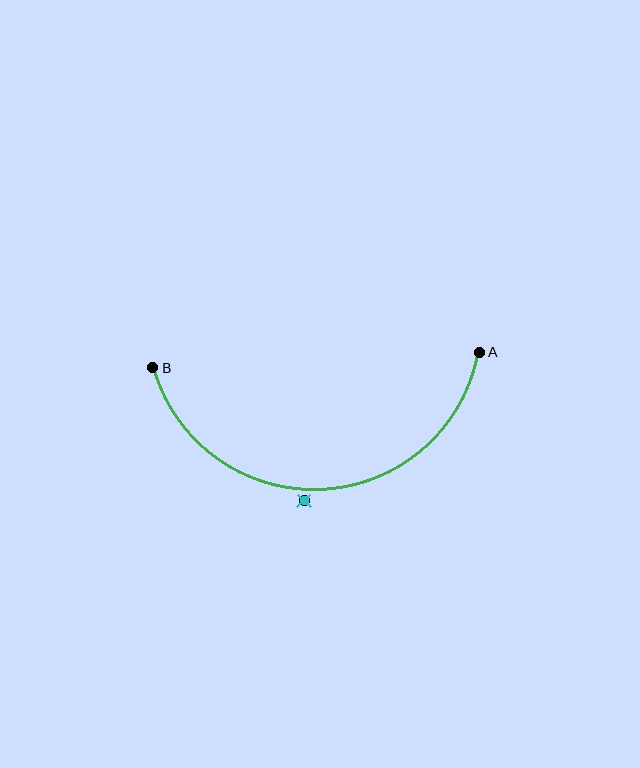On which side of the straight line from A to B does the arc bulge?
The arc bulges below the straight line connecting A and B.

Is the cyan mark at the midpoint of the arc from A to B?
No — the cyan mark does not lie on the arc at all. It sits slightly outside the curve.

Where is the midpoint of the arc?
The arc midpoint is the point on the curve farthest from the straight line joining A and B. It sits below that line.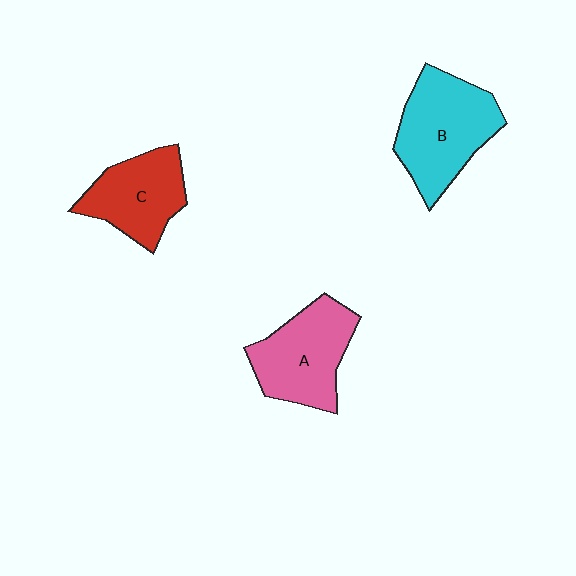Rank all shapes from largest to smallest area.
From largest to smallest: B (cyan), A (pink), C (red).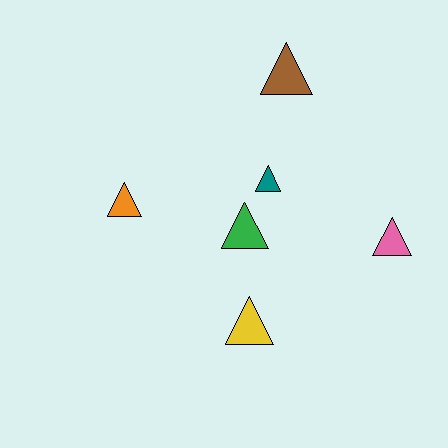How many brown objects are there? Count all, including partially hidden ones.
There is 1 brown object.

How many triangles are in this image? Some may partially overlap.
There are 6 triangles.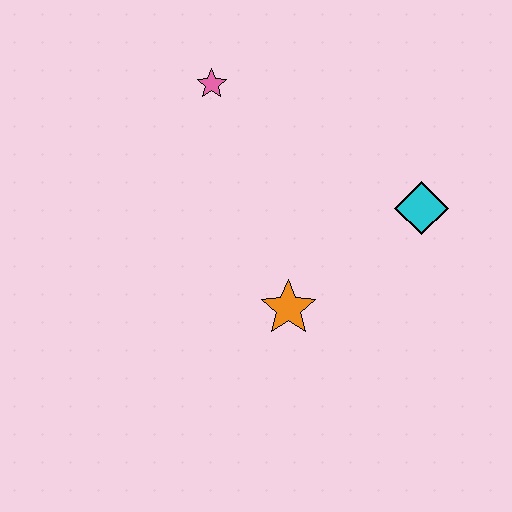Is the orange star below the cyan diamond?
Yes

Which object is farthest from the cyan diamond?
The pink star is farthest from the cyan diamond.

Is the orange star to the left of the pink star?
No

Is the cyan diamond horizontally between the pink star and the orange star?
No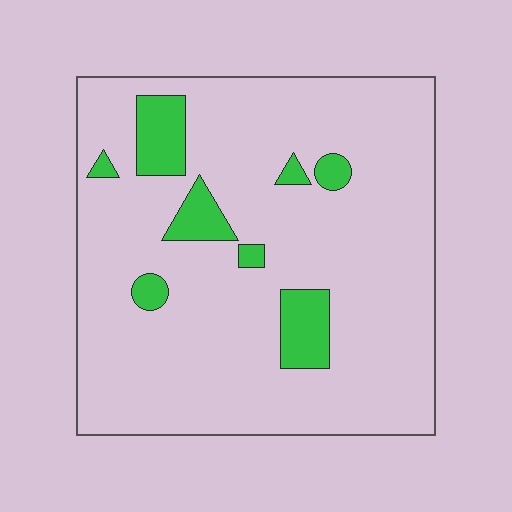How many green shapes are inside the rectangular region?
8.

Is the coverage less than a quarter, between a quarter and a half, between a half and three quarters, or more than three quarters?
Less than a quarter.